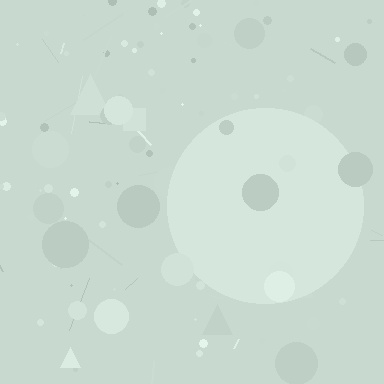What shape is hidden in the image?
A circle is hidden in the image.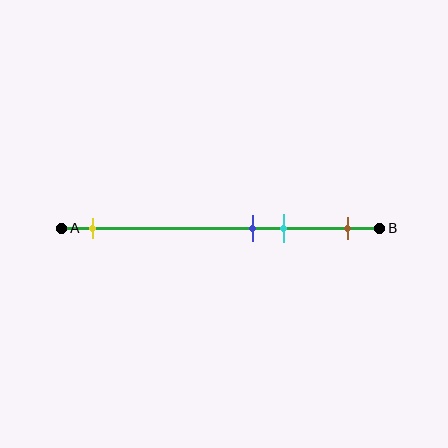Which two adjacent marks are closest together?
The blue and cyan marks are the closest adjacent pair.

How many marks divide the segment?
There are 4 marks dividing the segment.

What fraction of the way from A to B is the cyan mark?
The cyan mark is approximately 70% (0.7) of the way from A to B.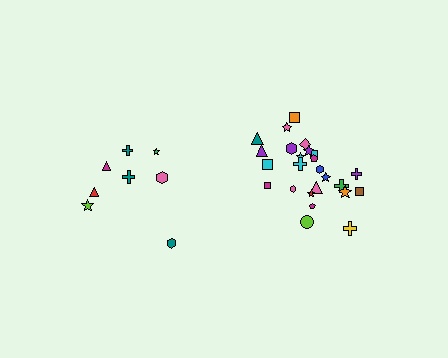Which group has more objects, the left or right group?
The right group.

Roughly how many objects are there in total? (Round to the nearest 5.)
Roughly 35 objects in total.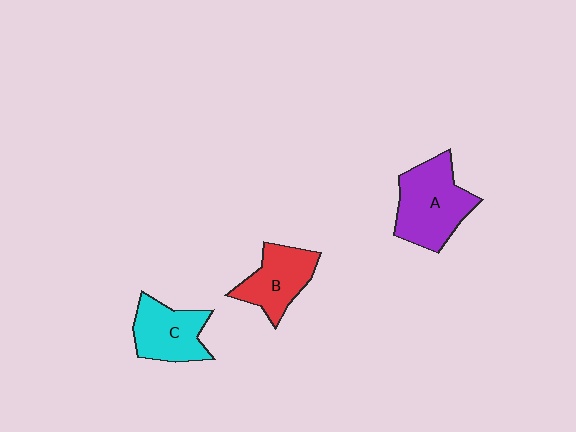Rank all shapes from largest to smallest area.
From largest to smallest: A (purple), C (cyan), B (red).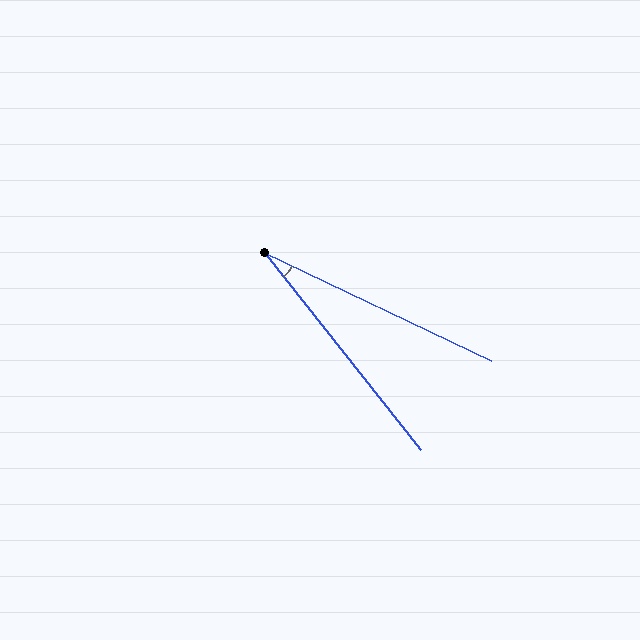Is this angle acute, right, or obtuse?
It is acute.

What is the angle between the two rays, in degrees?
Approximately 26 degrees.